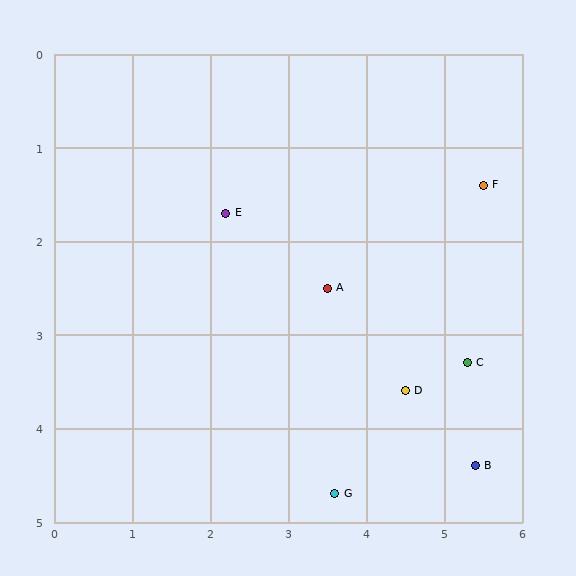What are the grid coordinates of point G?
Point G is at approximately (3.6, 4.7).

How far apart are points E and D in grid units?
Points E and D are about 3.0 grid units apart.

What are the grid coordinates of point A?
Point A is at approximately (3.5, 2.5).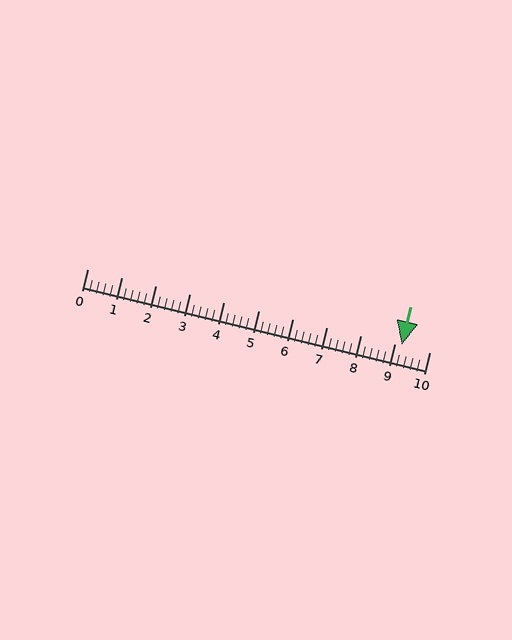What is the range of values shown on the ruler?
The ruler shows values from 0 to 10.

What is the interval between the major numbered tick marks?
The major tick marks are spaced 1 units apart.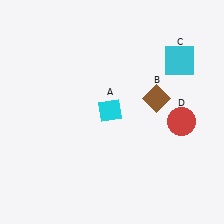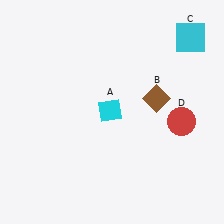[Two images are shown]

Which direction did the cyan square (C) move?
The cyan square (C) moved up.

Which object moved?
The cyan square (C) moved up.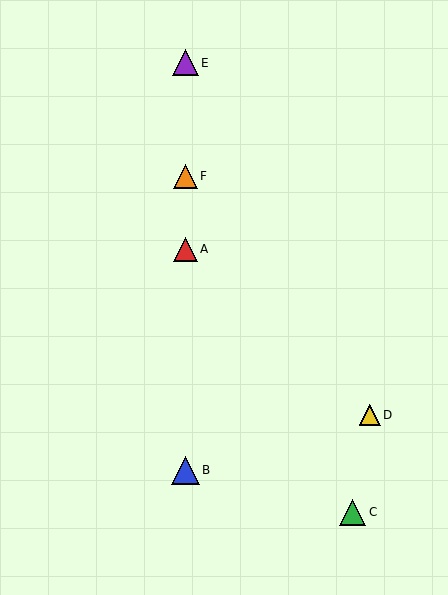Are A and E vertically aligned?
Yes, both are at x≈185.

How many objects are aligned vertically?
4 objects (A, B, E, F) are aligned vertically.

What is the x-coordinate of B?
Object B is at x≈185.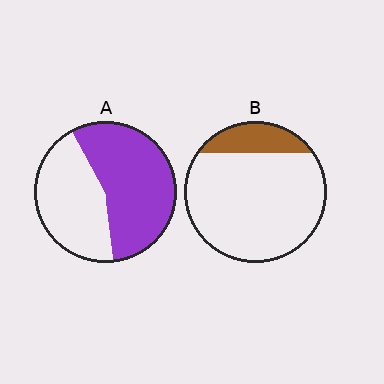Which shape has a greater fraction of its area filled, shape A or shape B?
Shape A.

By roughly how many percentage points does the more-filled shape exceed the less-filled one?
By roughly 40 percentage points (A over B).